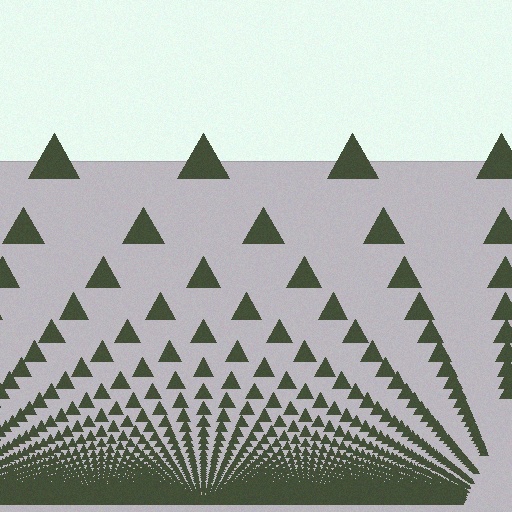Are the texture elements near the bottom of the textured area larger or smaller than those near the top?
Smaller. The gradient is inverted — elements near the bottom are smaller and denser.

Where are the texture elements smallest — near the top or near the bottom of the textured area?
Near the bottom.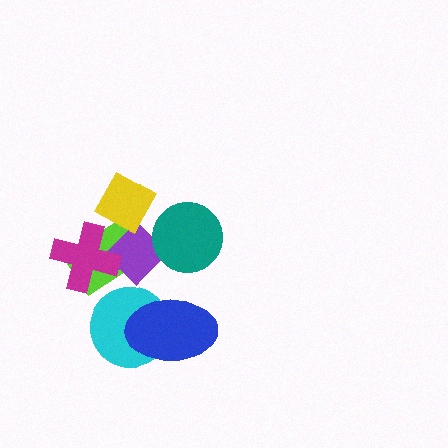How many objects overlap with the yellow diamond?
2 objects overlap with the yellow diamond.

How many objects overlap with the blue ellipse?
1 object overlaps with the blue ellipse.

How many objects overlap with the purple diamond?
4 objects overlap with the purple diamond.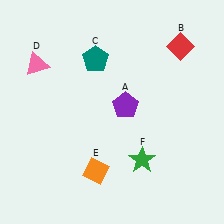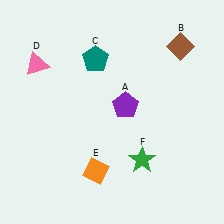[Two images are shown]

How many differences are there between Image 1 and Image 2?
There is 1 difference between the two images.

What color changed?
The diamond (B) changed from red in Image 1 to brown in Image 2.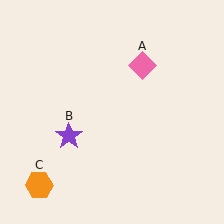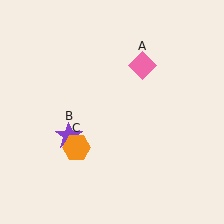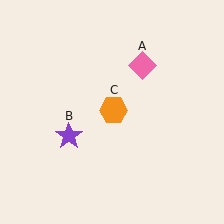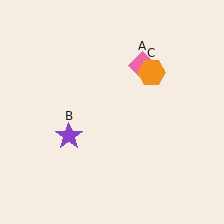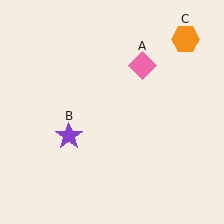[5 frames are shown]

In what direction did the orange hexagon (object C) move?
The orange hexagon (object C) moved up and to the right.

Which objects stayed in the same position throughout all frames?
Pink diamond (object A) and purple star (object B) remained stationary.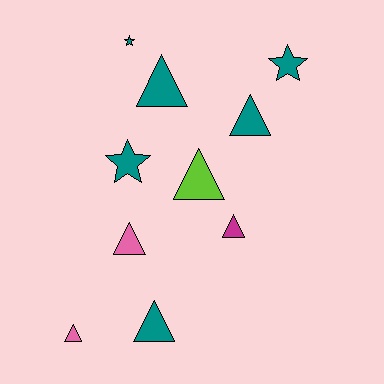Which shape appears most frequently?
Triangle, with 7 objects.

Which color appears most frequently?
Teal, with 6 objects.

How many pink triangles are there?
There are 2 pink triangles.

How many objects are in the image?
There are 10 objects.